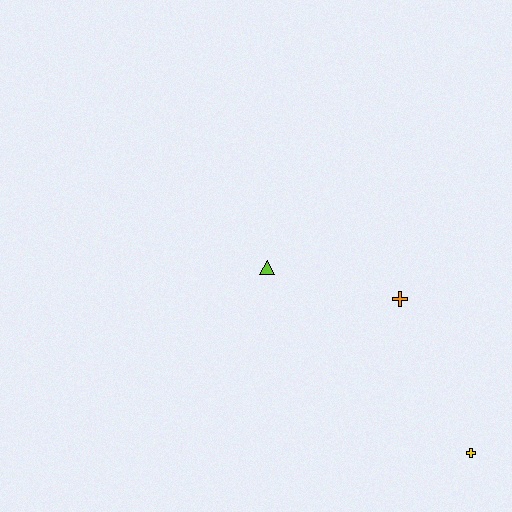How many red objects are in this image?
There are no red objects.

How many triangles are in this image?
There is 1 triangle.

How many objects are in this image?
There are 3 objects.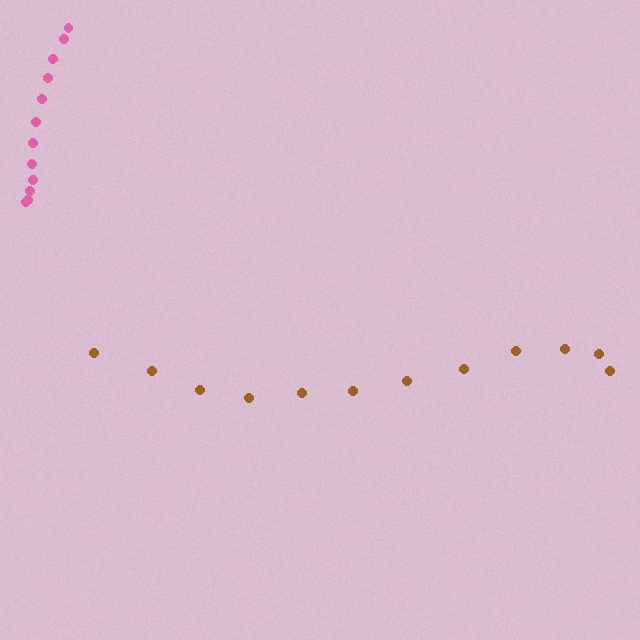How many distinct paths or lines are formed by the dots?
There are 2 distinct paths.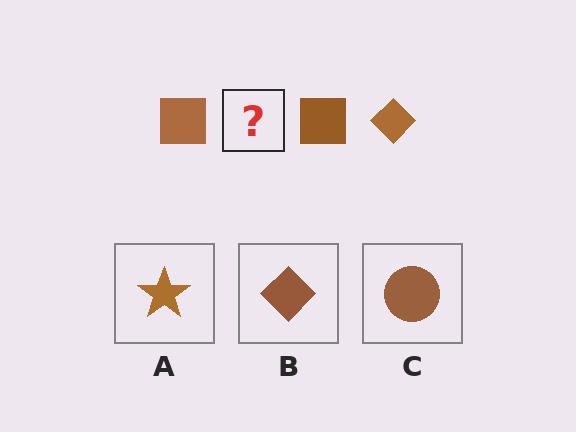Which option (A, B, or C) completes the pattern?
B.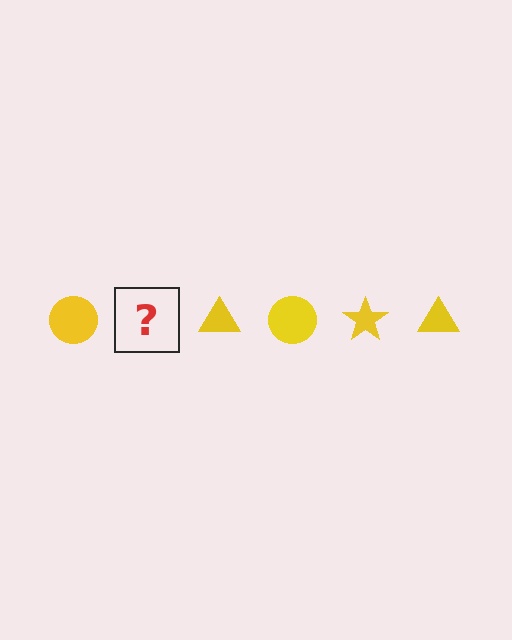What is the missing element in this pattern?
The missing element is a yellow star.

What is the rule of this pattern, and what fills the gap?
The rule is that the pattern cycles through circle, star, triangle shapes in yellow. The gap should be filled with a yellow star.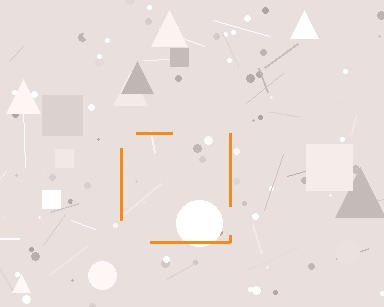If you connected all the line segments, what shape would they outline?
They would outline a square.